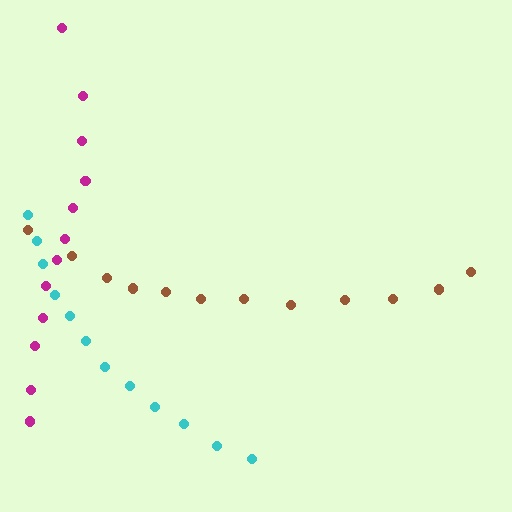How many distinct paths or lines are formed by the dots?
There are 3 distinct paths.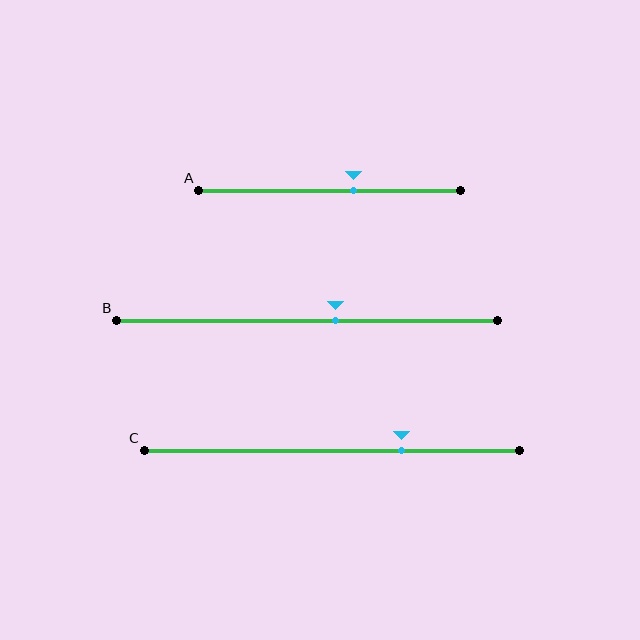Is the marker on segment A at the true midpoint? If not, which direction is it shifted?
No, the marker on segment A is shifted to the right by about 9% of the segment length.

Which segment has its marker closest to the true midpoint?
Segment B has its marker closest to the true midpoint.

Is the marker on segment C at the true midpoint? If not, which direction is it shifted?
No, the marker on segment C is shifted to the right by about 18% of the segment length.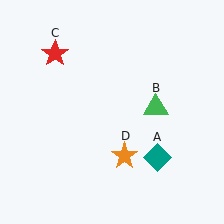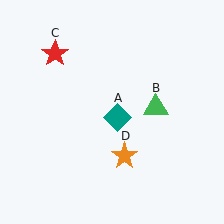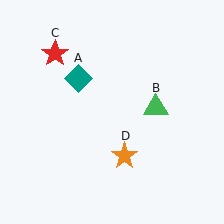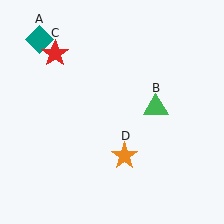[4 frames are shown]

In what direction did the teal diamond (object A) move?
The teal diamond (object A) moved up and to the left.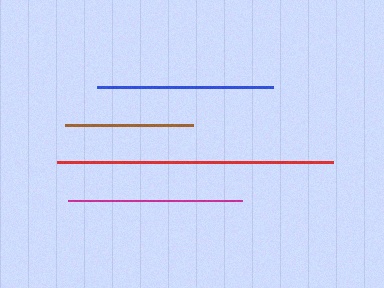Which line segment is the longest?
The red line is the longest at approximately 276 pixels.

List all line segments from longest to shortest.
From longest to shortest: red, blue, magenta, brown.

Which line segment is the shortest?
The brown line is the shortest at approximately 127 pixels.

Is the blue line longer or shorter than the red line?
The red line is longer than the blue line.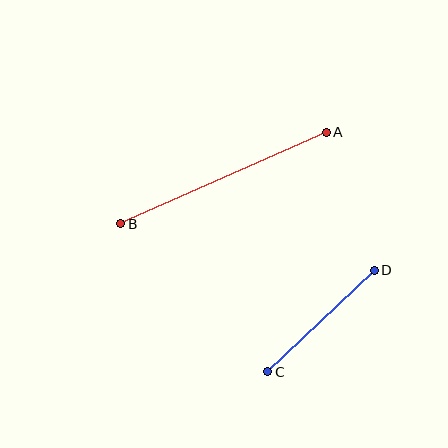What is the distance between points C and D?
The distance is approximately 147 pixels.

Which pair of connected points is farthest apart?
Points A and B are farthest apart.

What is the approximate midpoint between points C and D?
The midpoint is at approximately (321, 321) pixels.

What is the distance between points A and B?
The distance is approximately 225 pixels.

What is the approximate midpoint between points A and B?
The midpoint is at approximately (223, 178) pixels.